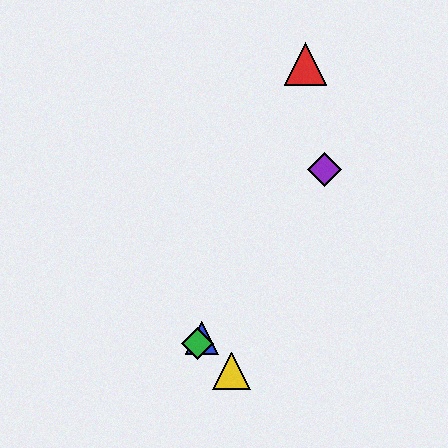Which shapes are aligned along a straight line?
The blue triangle, the green diamond, the purple diamond are aligned along a straight line.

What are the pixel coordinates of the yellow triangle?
The yellow triangle is at (232, 371).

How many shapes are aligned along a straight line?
3 shapes (the blue triangle, the green diamond, the purple diamond) are aligned along a straight line.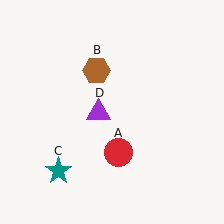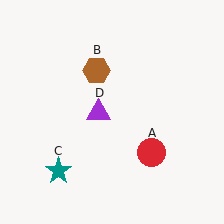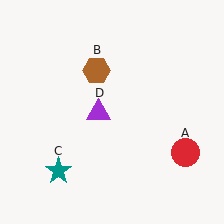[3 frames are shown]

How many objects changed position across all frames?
1 object changed position: red circle (object A).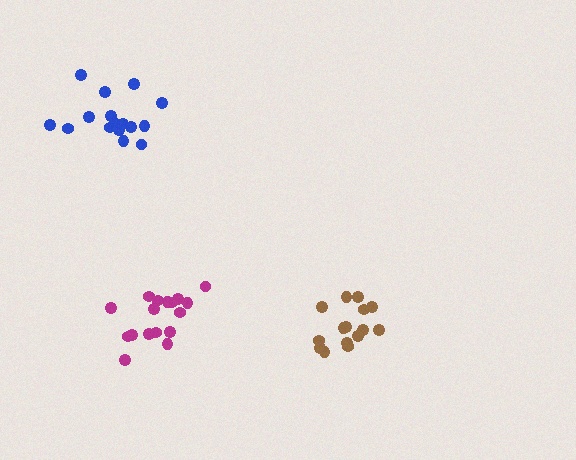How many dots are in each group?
Group 1: 15 dots, Group 2: 17 dots, Group 3: 16 dots (48 total).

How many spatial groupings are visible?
There are 3 spatial groupings.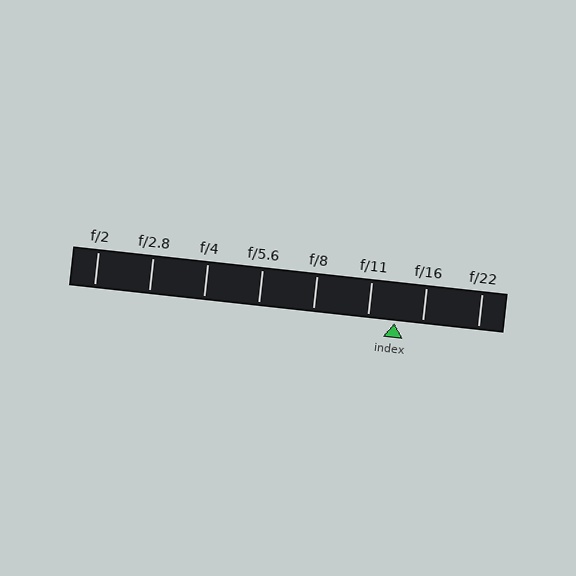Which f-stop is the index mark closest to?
The index mark is closest to f/11.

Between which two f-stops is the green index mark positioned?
The index mark is between f/11 and f/16.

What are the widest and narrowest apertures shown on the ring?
The widest aperture shown is f/2 and the narrowest is f/22.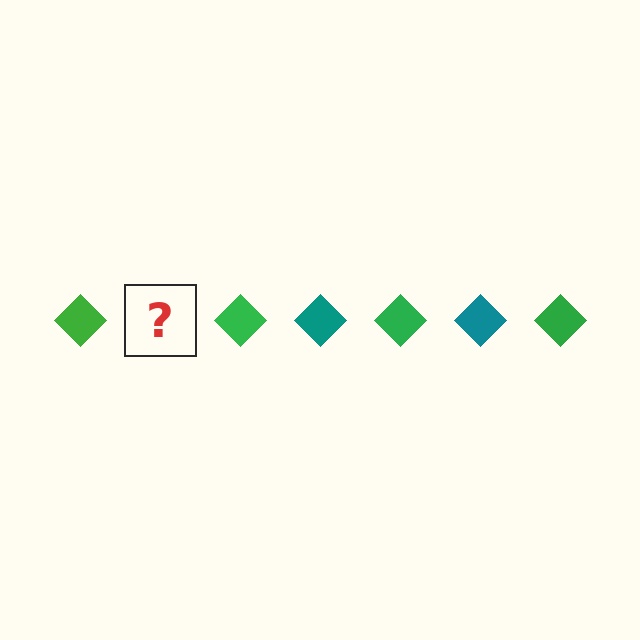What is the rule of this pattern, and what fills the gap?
The rule is that the pattern cycles through green, teal diamonds. The gap should be filled with a teal diamond.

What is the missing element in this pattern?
The missing element is a teal diamond.